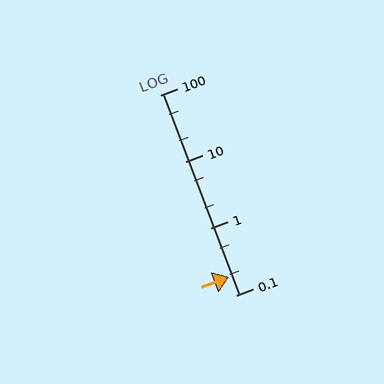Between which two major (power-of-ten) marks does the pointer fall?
The pointer is between 0.1 and 1.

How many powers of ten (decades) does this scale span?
The scale spans 3 decades, from 0.1 to 100.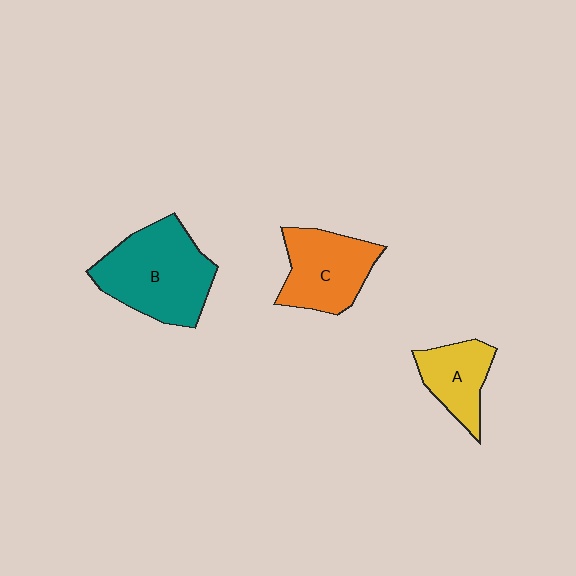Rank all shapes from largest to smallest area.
From largest to smallest: B (teal), C (orange), A (yellow).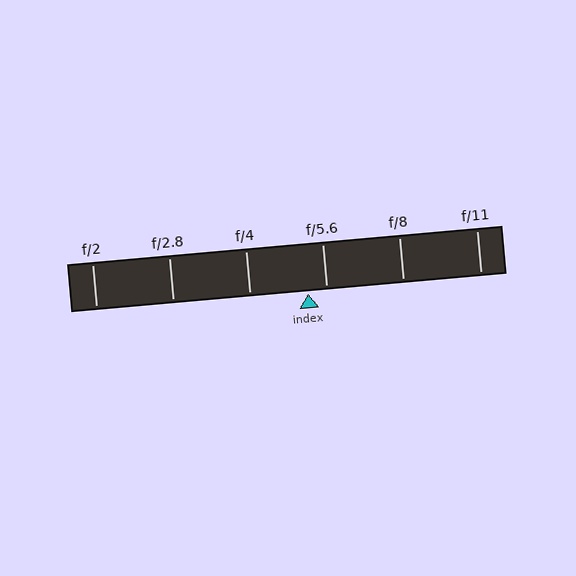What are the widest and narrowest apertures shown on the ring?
The widest aperture shown is f/2 and the narrowest is f/11.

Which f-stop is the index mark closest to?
The index mark is closest to f/5.6.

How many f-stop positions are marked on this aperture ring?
There are 6 f-stop positions marked.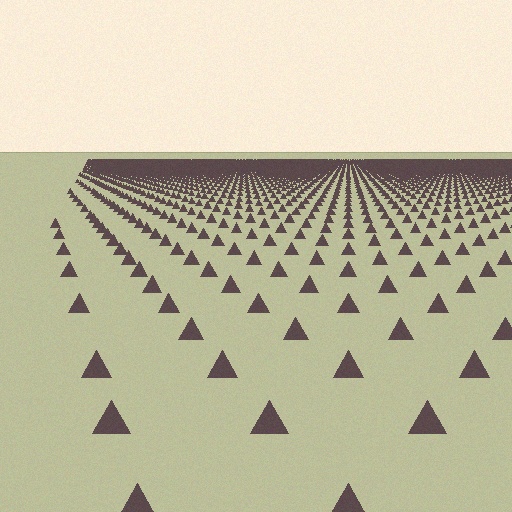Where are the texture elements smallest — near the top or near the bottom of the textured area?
Near the top.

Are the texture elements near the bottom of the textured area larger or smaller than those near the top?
Larger. Near the bottom, elements are closer to the viewer and appear at a bigger on-screen size.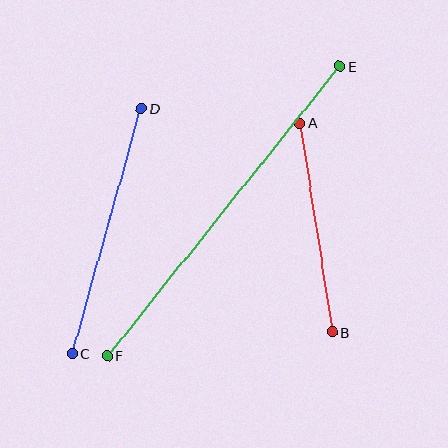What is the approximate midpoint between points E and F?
The midpoint is at approximately (224, 211) pixels.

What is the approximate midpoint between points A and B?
The midpoint is at approximately (316, 228) pixels.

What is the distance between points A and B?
The distance is approximately 211 pixels.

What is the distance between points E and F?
The distance is approximately 371 pixels.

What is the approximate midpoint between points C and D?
The midpoint is at approximately (107, 231) pixels.